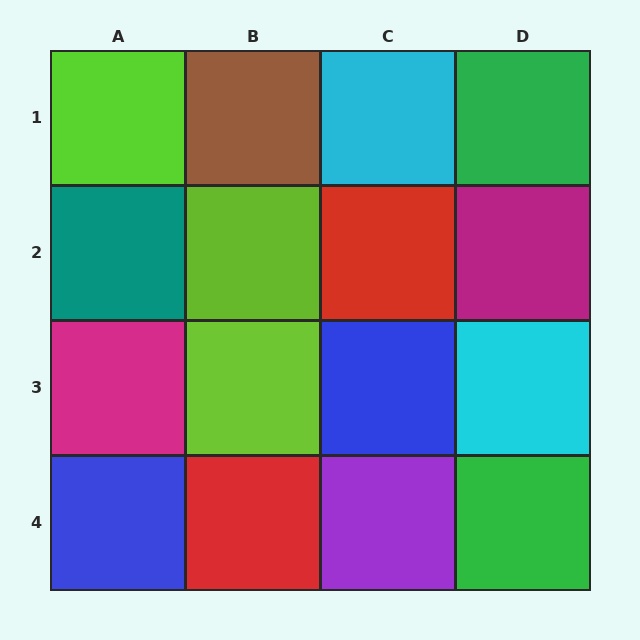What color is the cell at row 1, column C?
Cyan.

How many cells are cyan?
2 cells are cyan.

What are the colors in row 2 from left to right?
Teal, lime, red, magenta.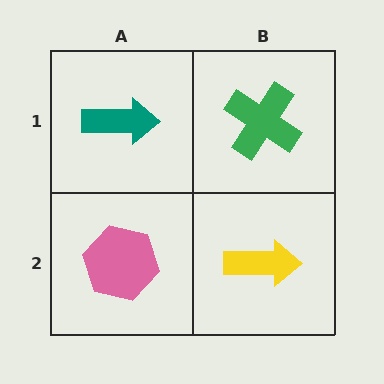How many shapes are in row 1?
2 shapes.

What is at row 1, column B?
A green cross.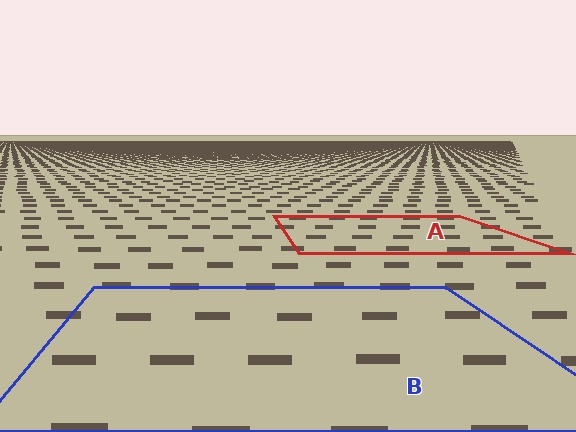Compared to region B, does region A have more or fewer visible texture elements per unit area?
Region A has more texture elements per unit area — they are packed more densely because it is farther away.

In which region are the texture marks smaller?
The texture marks are smaller in region A, because it is farther away.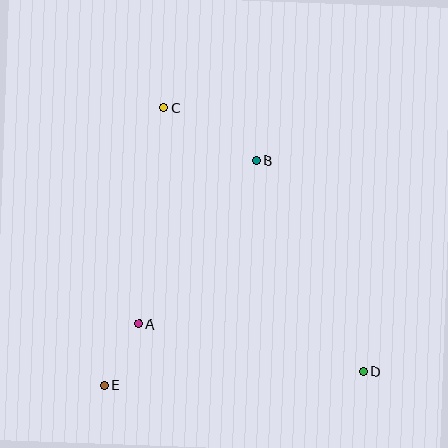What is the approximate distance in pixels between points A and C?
The distance between A and C is approximately 218 pixels.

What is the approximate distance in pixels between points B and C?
The distance between B and C is approximately 107 pixels.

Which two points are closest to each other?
Points A and E are closest to each other.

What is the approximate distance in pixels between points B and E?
The distance between B and E is approximately 272 pixels.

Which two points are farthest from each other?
Points C and D are farthest from each other.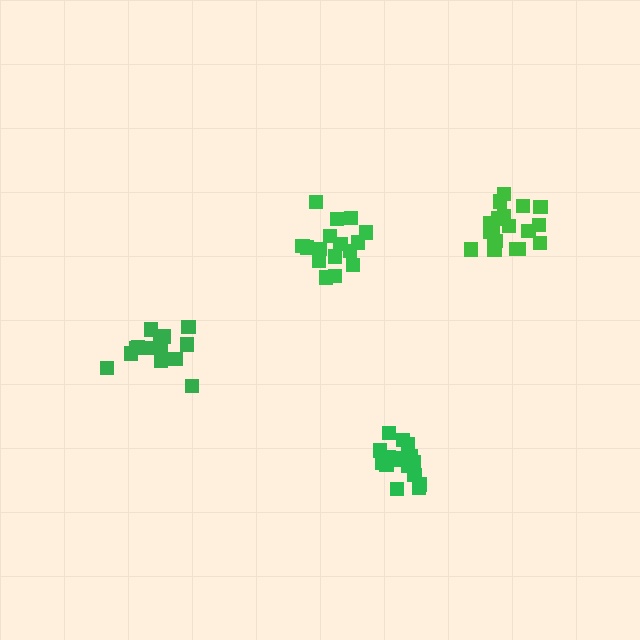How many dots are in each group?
Group 1: 15 dots, Group 2: 19 dots, Group 3: 16 dots, Group 4: 16 dots (66 total).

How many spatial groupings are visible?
There are 4 spatial groupings.